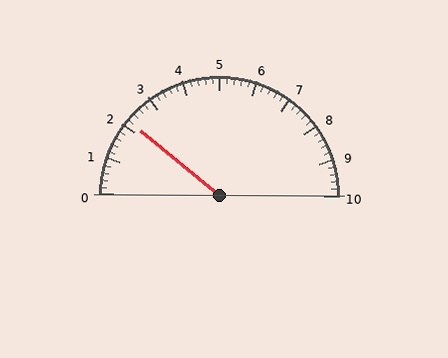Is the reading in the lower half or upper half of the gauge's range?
The reading is in the lower half of the range (0 to 10).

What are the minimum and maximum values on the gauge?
The gauge ranges from 0 to 10.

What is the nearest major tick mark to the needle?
The nearest major tick mark is 2.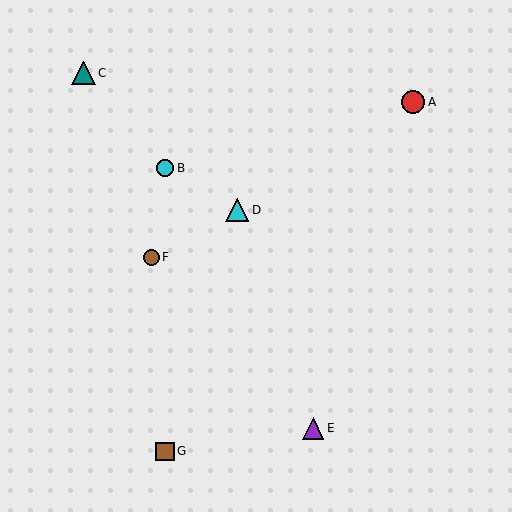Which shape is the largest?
The teal triangle (labeled C) is the largest.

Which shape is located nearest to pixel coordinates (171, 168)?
The cyan circle (labeled B) at (165, 168) is nearest to that location.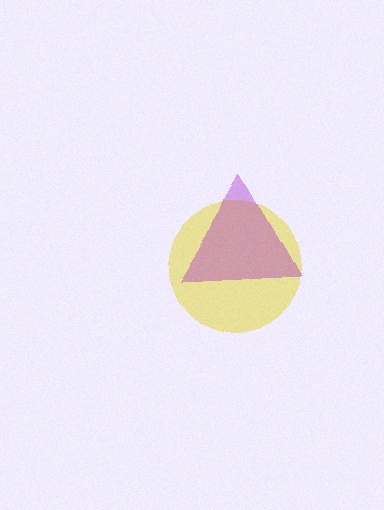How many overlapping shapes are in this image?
There are 2 overlapping shapes in the image.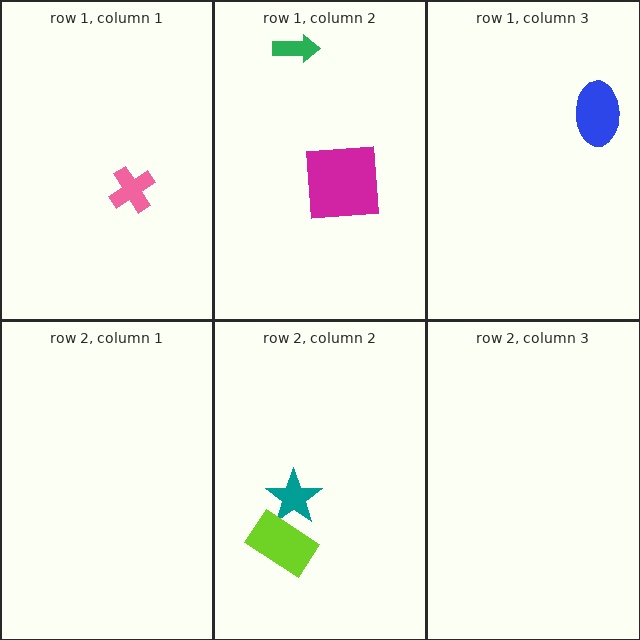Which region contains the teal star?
The row 2, column 2 region.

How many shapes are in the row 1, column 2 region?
2.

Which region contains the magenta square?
The row 1, column 2 region.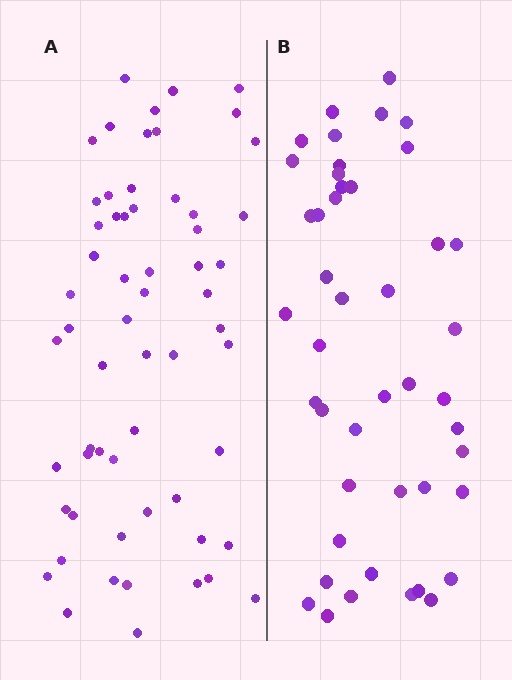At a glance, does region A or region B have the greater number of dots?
Region A (the left region) has more dots.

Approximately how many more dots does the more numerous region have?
Region A has approximately 15 more dots than region B.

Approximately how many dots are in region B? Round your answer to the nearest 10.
About 40 dots. (The exact count is 45, which rounds to 40.)